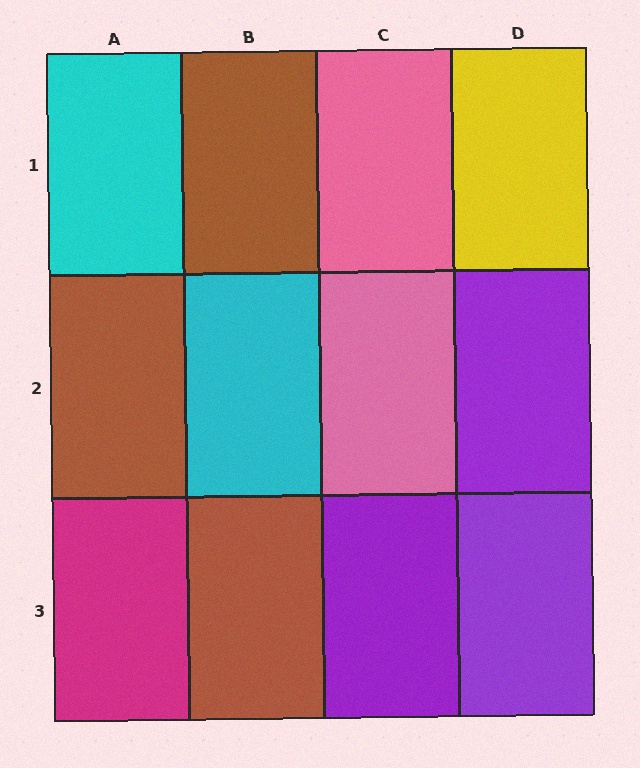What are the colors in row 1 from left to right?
Cyan, brown, pink, yellow.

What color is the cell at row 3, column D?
Purple.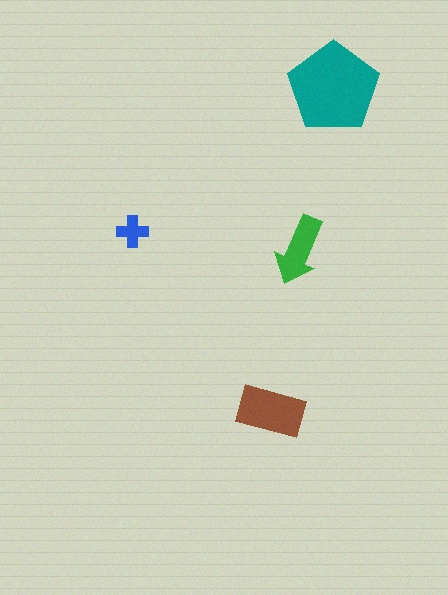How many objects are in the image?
There are 4 objects in the image.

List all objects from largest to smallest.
The teal pentagon, the brown rectangle, the green arrow, the blue cross.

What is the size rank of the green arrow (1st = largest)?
3rd.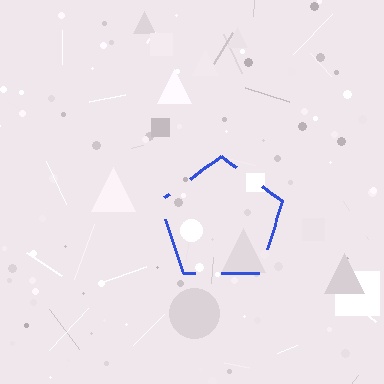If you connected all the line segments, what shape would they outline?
They would outline a pentagon.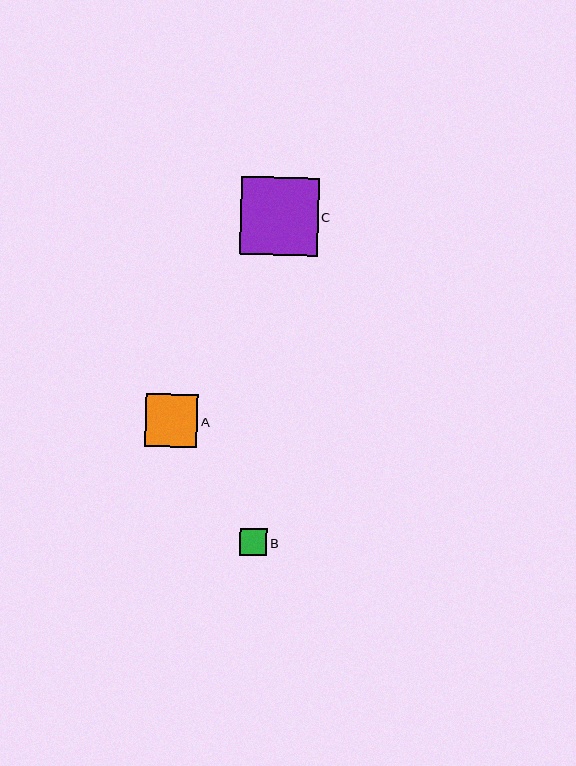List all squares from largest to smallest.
From largest to smallest: C, A, B.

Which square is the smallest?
Square B is the smallest with a size of approximately 27 pixels.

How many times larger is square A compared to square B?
Square A is approximately 2.0 times the size of square B.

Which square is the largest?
Square C is the largest with a size of approximately 78 pixels.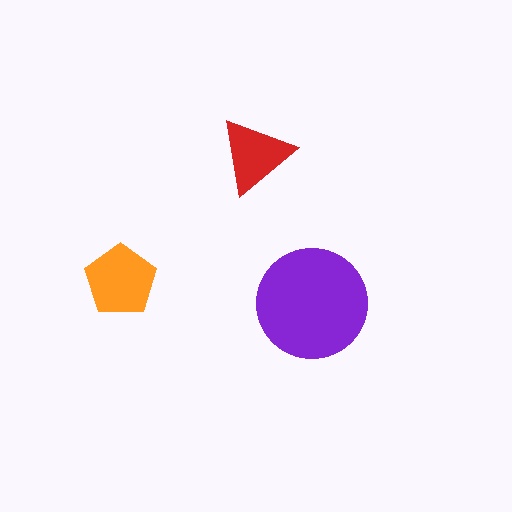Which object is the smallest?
The red triangle.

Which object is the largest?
The purple circle.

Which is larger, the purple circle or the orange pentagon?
The purple circle.